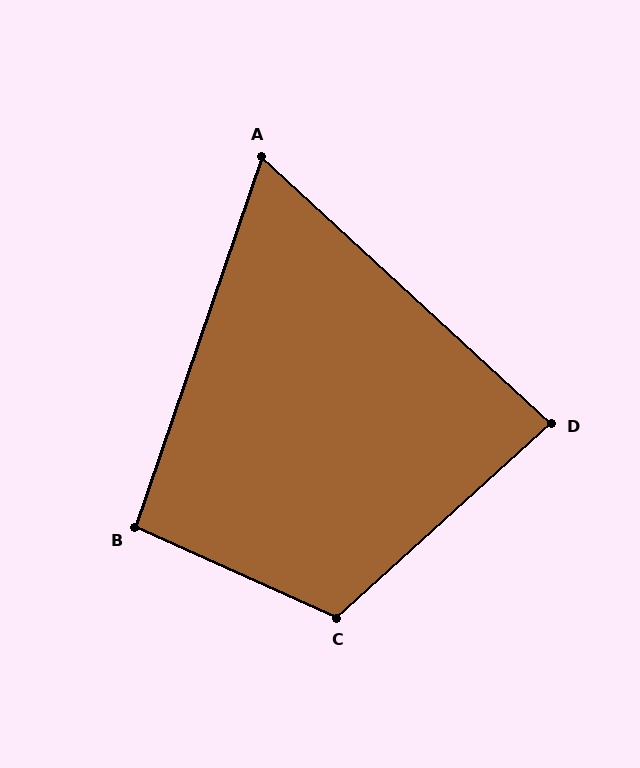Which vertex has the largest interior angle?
C, at approximately 114 degrees.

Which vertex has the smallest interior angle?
A, at approximately 66 degrees.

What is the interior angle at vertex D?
Approximately 85 degrees (acute).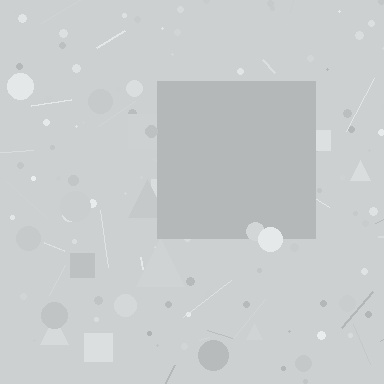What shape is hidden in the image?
A square is hidden in the image.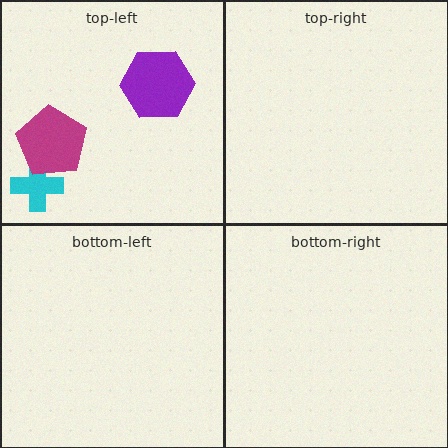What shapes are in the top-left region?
The purple hexagon, the cyan cross, the magenta pentagon.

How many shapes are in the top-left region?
3.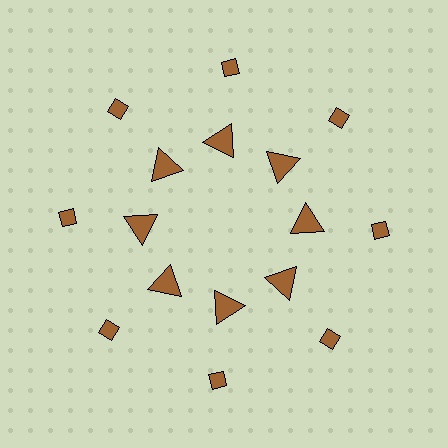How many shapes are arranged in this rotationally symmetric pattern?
There are 16 shapes, arranged in 8 groups of 2.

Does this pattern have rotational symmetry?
Yes, this pattern has 8-fold rotational symmetry. It looks the same after rotating 45 degrees around the center.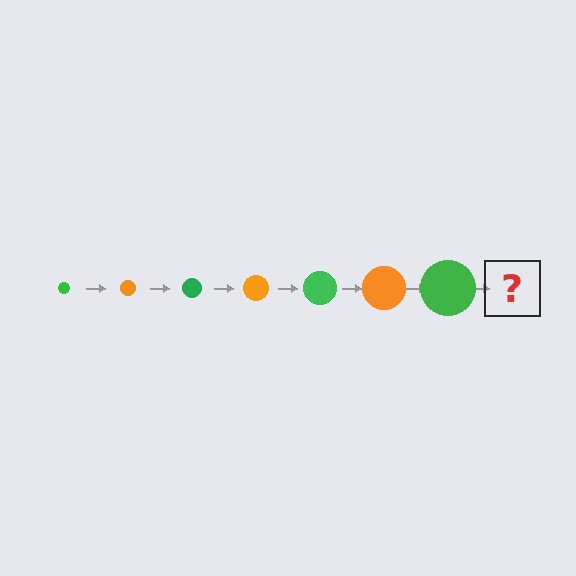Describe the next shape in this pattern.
It should be an orange circle, larger than the previous one.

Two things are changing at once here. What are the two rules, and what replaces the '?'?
The two rules are that the circle grows larger each step and the color cycles through green and orange. The '?' should be an orange circle, larger than the previous one.